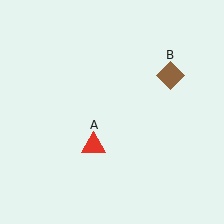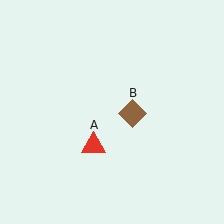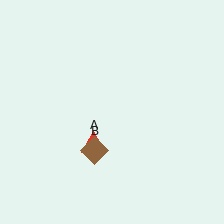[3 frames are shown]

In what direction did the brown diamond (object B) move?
The brown diamond (object B) moved down and to the left.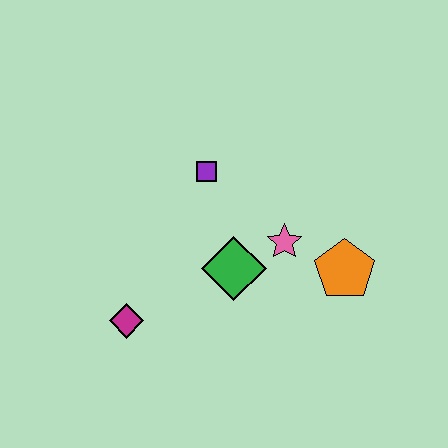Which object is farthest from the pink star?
The magenta diamond is farthest from the pink star.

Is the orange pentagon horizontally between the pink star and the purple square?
No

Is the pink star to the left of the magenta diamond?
No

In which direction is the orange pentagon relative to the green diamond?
The orange pentagon is to the right of the green diamond.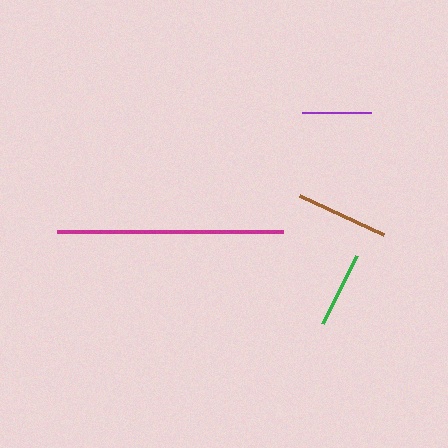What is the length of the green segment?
The green segment is approximately 76 pixels long.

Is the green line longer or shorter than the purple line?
The green line is longer than the purple line.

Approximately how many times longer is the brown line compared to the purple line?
The brown line is approximately 1.3 times the length of the purple line.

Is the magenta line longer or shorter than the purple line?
The magenta line is longer than the purple line.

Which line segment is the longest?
The magenta line is the longest at approximately 226 pixels.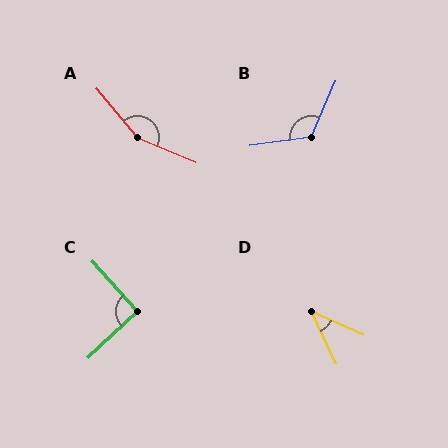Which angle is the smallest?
D, at approximately 41 degrees.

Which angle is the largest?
A, at approximately 153 degrees.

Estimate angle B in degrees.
Approximately 121 degrees.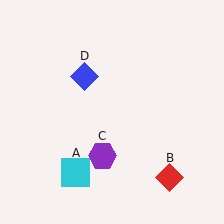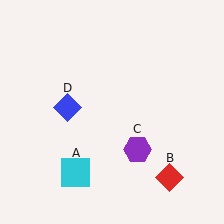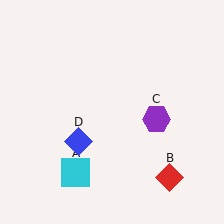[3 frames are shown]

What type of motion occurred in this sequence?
The purple hexagon (object C), blue diamond (object D) rotated counterclockwise around the center of the scene.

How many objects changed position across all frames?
2 objects changed position: purple hexagon (object C), blue diamond (object D).